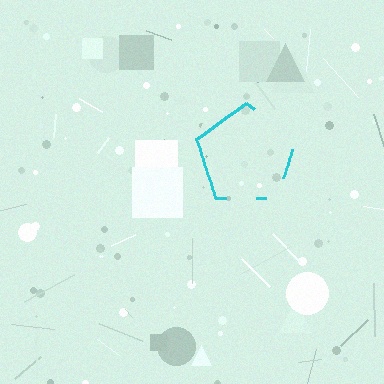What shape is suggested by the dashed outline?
The dashed outline suggests a pentagon.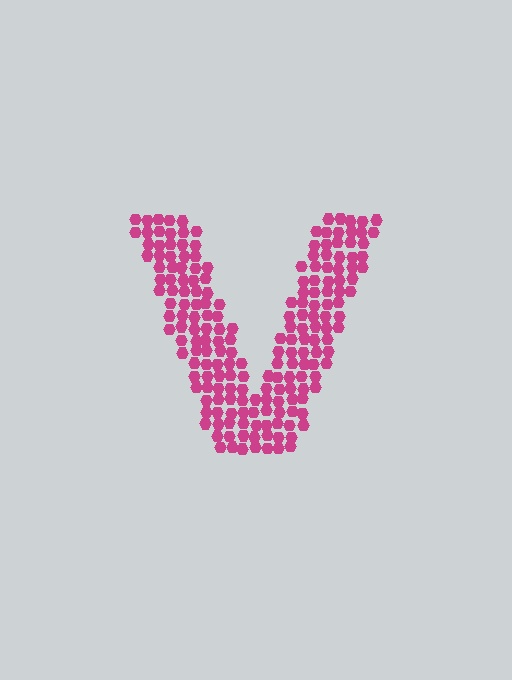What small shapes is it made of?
It is made of small hexagons.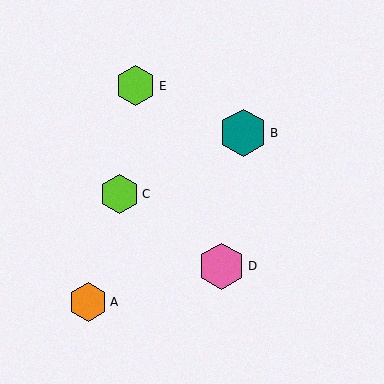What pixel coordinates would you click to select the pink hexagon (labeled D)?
Click at (222, 266) to select the pink hexagon D.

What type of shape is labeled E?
Shape E is a lime hexagon.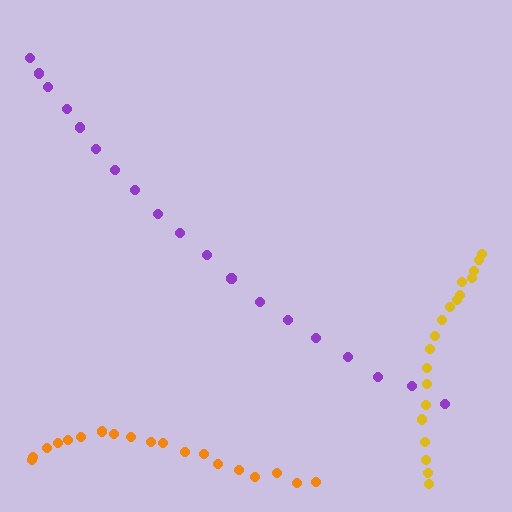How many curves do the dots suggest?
There are 3 distinct paths.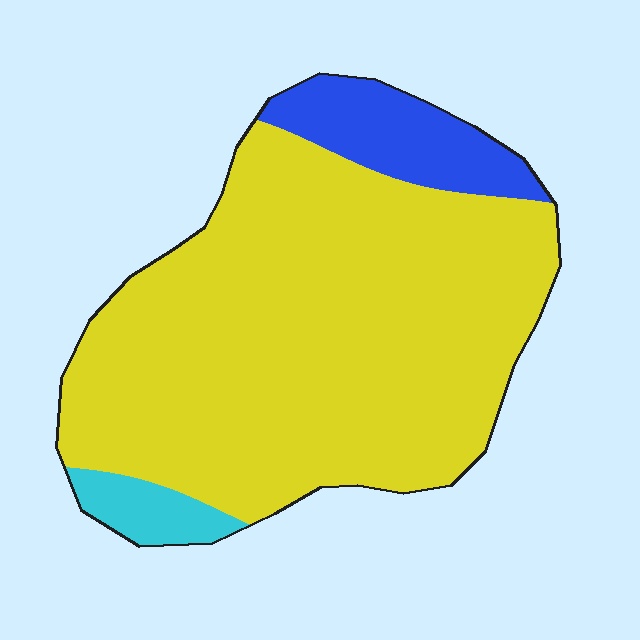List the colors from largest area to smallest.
From largest to smallest: yellow, blue, cyan.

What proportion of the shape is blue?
Blue takes up about one eighth (1/8) of the shape.